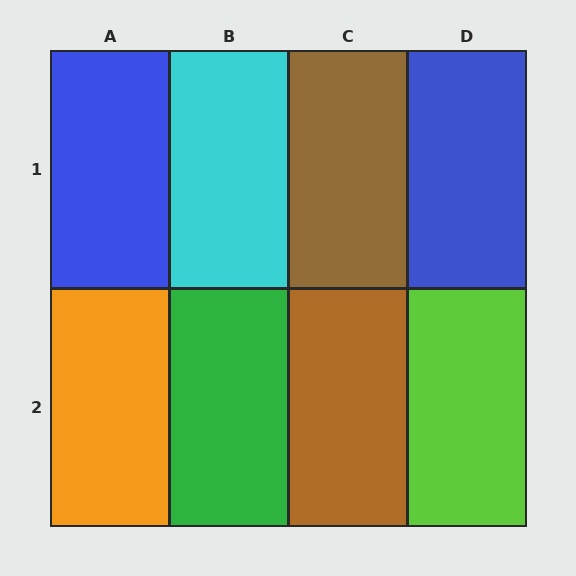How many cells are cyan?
1 cell is cyan.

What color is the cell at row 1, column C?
Brown.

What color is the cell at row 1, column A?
Blue.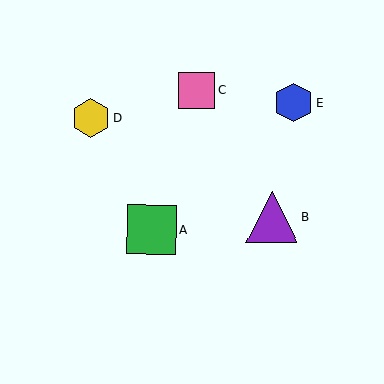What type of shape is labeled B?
Shape B is a purple triangle.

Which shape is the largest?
The purple triangle (labeled B) is the largest.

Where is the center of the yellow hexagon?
The center of the yellow hexagon is at (91, 118).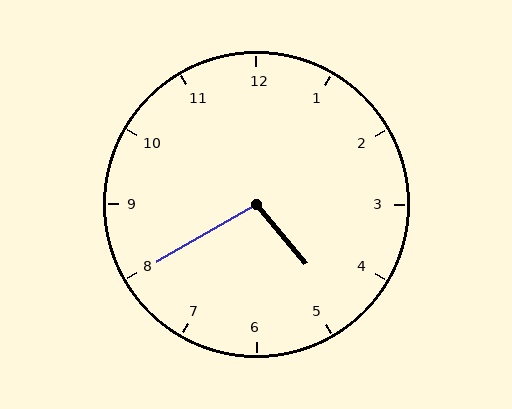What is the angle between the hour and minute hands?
Approximately 100 degrees.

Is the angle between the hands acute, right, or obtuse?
It is obtuse.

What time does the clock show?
4:40.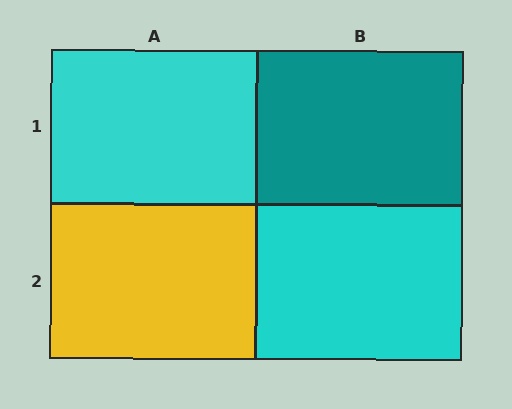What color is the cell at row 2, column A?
Yellow.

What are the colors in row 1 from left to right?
Cyan, teal.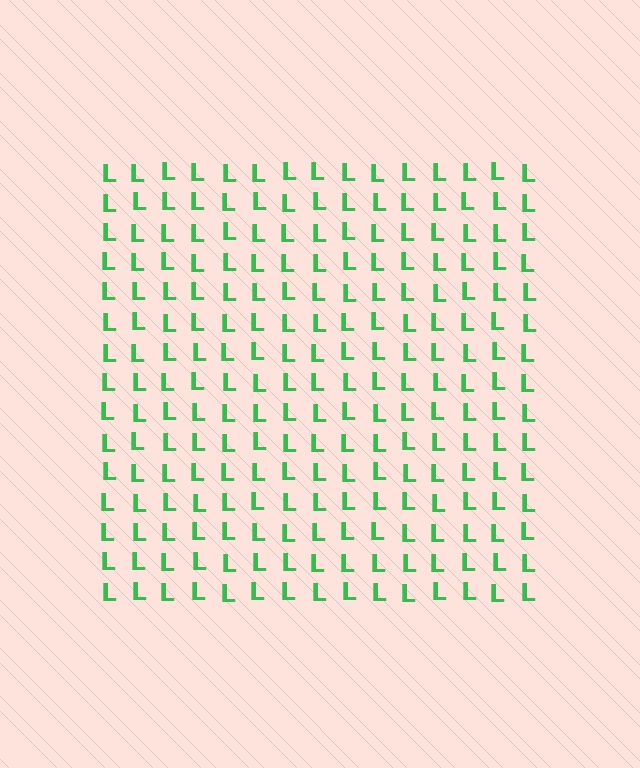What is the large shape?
The large shape is a square.